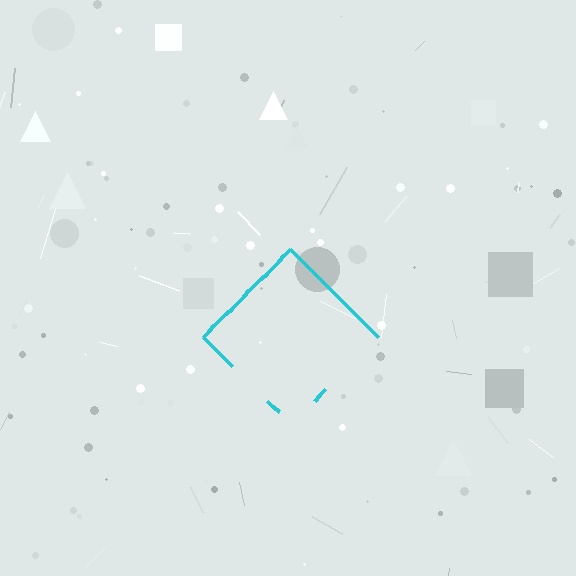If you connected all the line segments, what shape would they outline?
They would outline a diamond.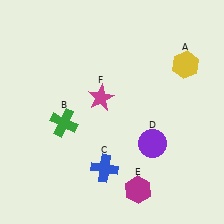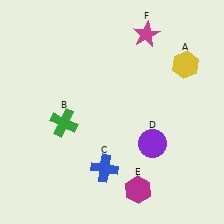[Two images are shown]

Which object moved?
The magenta star (F) moved up.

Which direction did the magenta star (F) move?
The magenta star (F) moved up.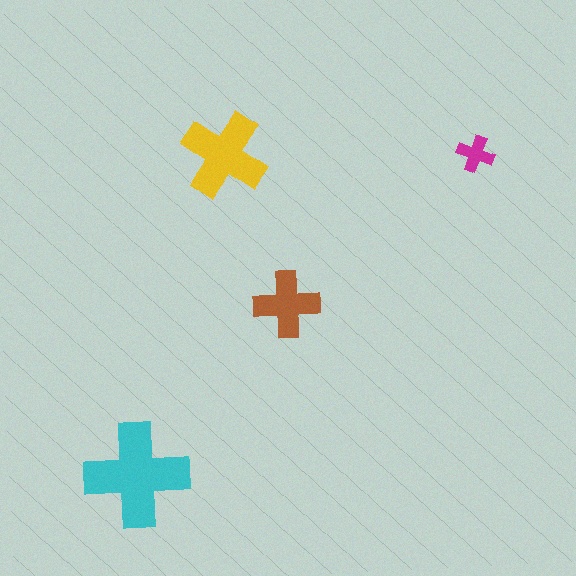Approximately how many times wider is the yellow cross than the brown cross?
About 1.5 times wider.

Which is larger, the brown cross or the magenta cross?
The brown one.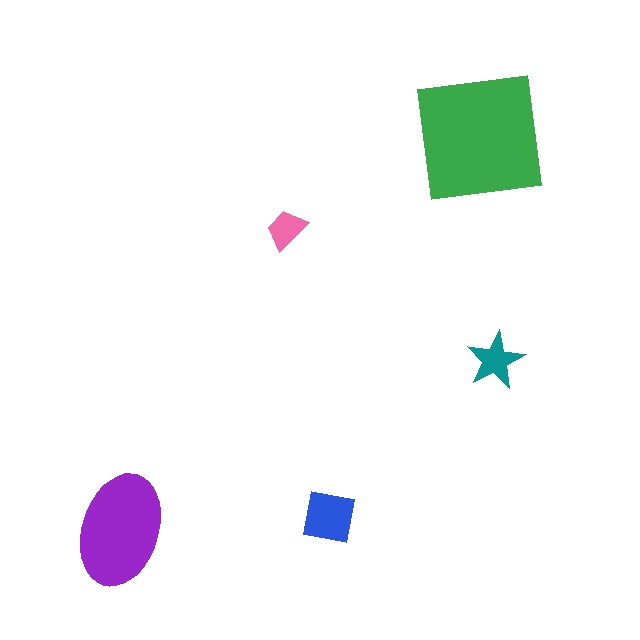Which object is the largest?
The green square.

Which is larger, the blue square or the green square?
The green square.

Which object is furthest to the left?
The purple ellipse is leftmost.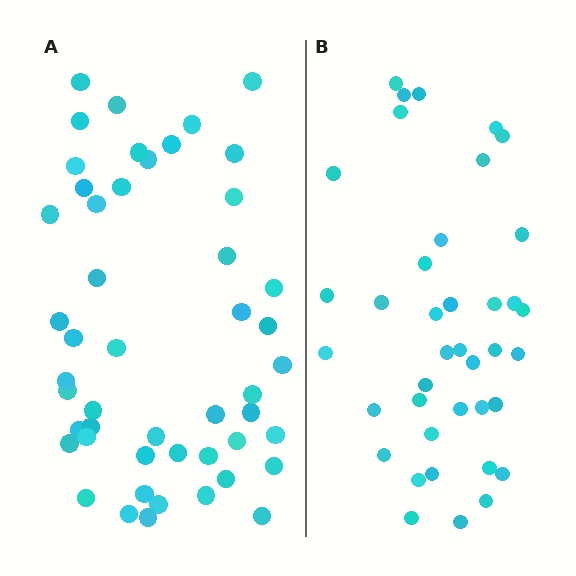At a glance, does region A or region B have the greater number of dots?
Region A (the left region) has more dots.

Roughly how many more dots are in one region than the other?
Region A has roughly 10 or so more dots than region B.